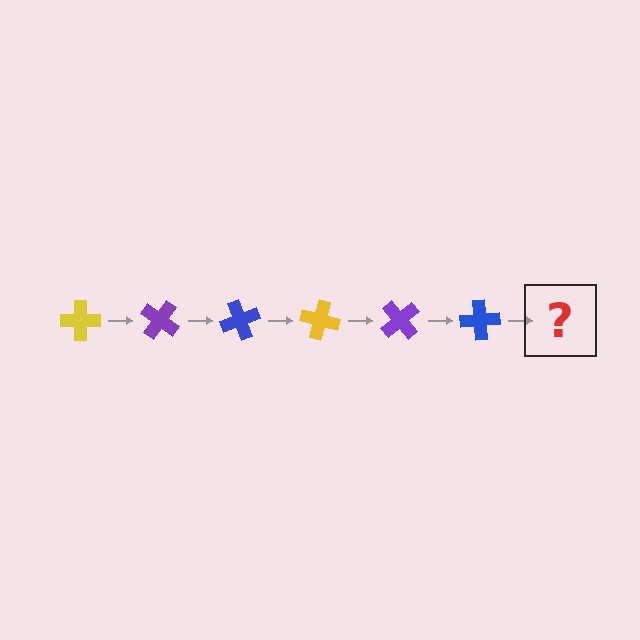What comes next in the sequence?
The next element should be a yellow cross, rotated 210 degrees from the start.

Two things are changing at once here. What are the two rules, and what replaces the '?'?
The two rules are that it rotates 35 degrees each step and the color cycles through yellow, purple, and blue. The '?' should be a yellow cross, rotated 210 degrees from the start.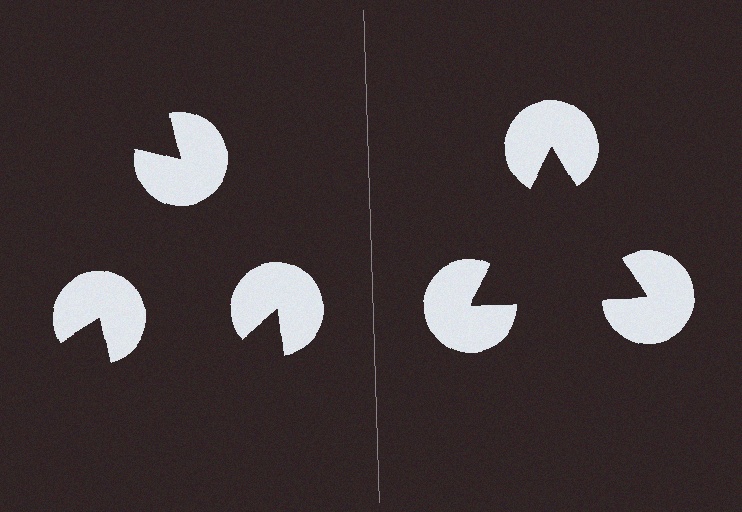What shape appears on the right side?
An illusory triangle.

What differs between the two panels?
The pac-man discs are positioned identically on both sides; only the wedge orientations differ. On the right they align to a triangle; on the left they are misaligned.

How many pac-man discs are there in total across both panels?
6 — 3 on each side.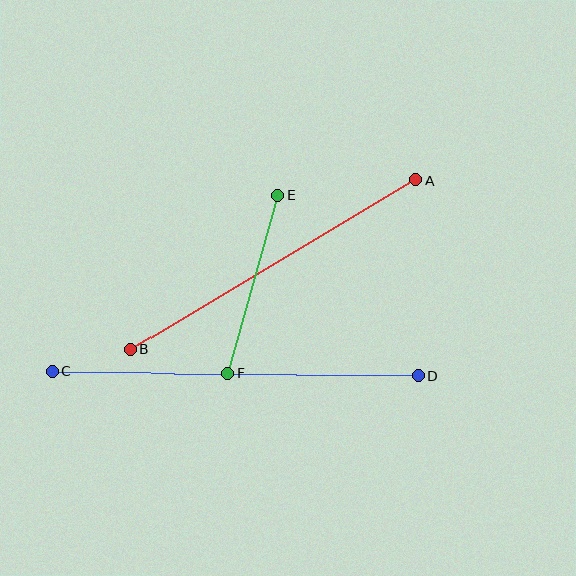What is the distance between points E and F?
The distance is approximately 185 pixels.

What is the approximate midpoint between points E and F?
The midpoint is at approximately (253, 284) pixels.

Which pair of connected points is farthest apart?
Points C and D are farthest apart.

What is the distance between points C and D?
The distance is approximately 366 pixels.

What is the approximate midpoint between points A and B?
The midpoint is at approximately (273, 265) pixels.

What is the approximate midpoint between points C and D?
The midpoint is at approximately (235, 374) pixels.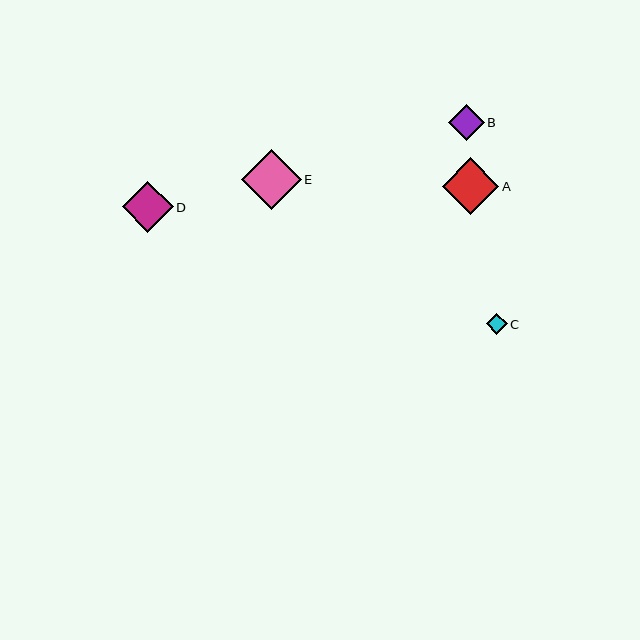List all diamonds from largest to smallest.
From largest to smallest: E, A, D, B, C.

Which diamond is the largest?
Diamond E is the largest with a size of approximately 60 pixels.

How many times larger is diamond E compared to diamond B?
Diamond E is approximately 1.7 times the size of diamond B.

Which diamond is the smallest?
Diamond C is the smallest with a size of approximately 20 pixels.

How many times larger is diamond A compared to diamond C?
Diamond A is approximately 2.8 times the size of diamond C.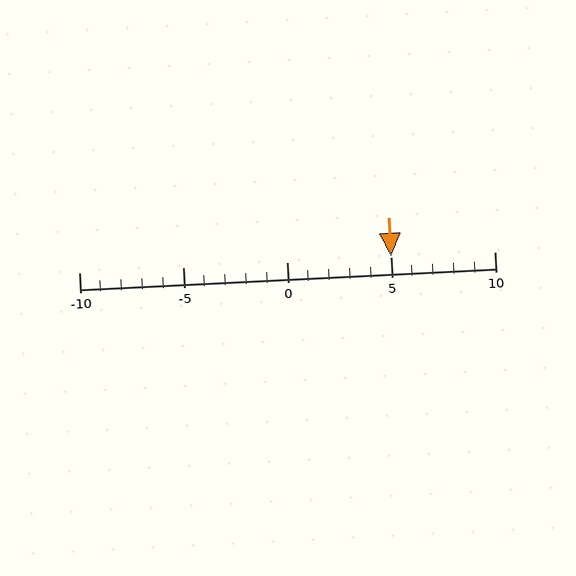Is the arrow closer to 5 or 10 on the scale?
The arrow is closer to 5.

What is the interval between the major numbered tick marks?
The major tick marks are spaced 5 units apart.